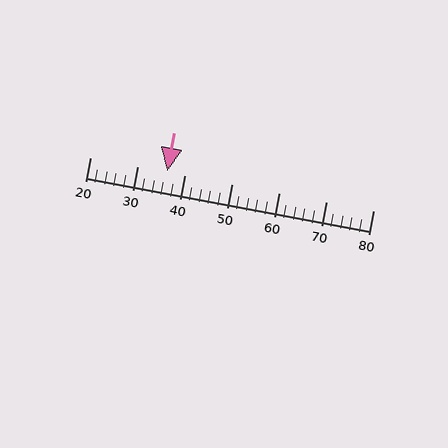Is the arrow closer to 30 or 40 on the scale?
The arrow is closer to 40.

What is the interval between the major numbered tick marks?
The major tick marks are spaced 10 units apart.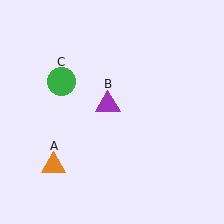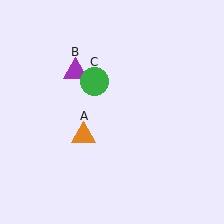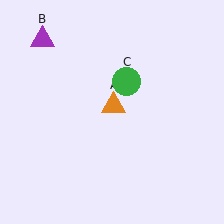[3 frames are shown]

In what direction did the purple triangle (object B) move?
The purple triangle (object B) moved up and to the left.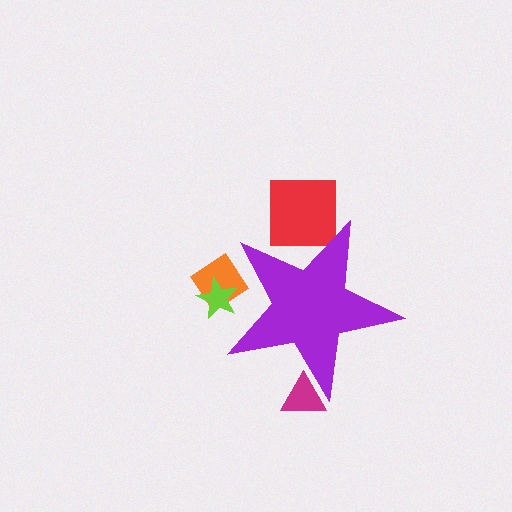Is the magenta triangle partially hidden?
Yes, the magenta triangle is partially hidden behind the purple star.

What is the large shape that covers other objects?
A purple star.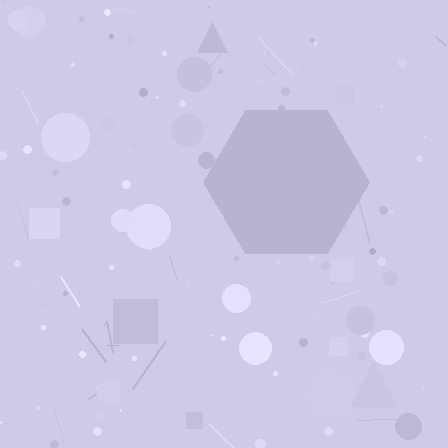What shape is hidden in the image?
A hexagon is hidden in the image.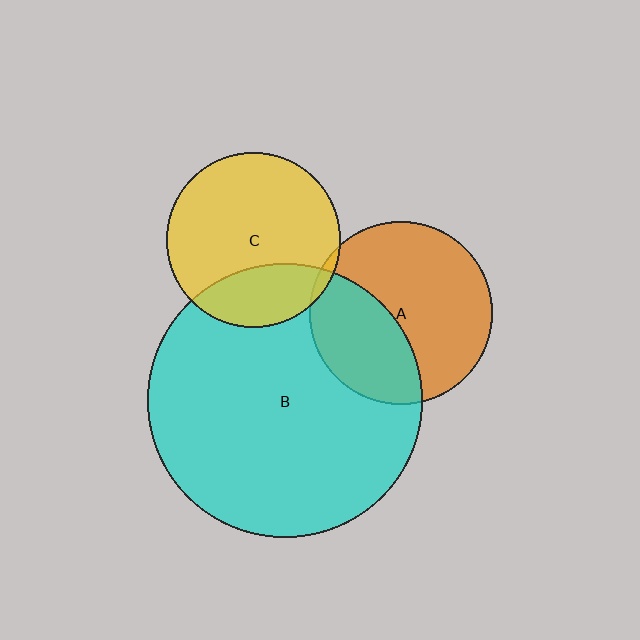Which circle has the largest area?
Circle B (cyan).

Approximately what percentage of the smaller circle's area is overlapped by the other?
Approximately 40%.